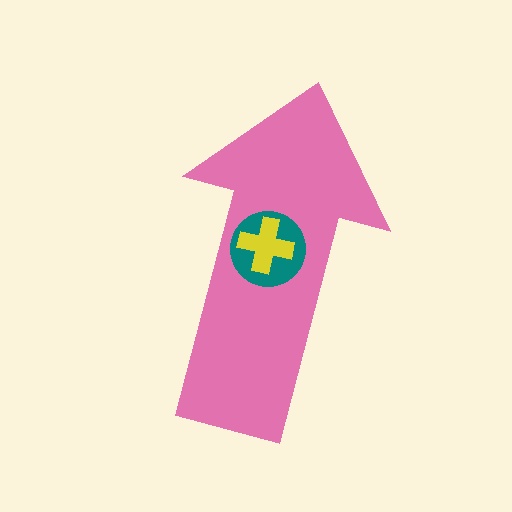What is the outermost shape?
The pink arrow.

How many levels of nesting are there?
3.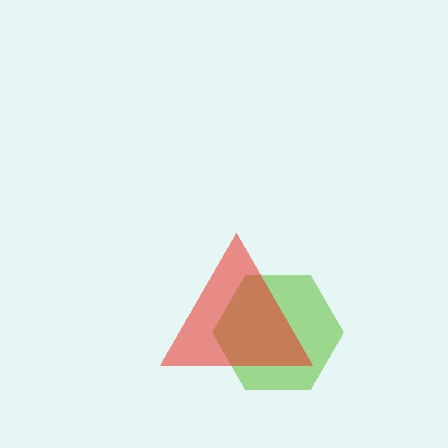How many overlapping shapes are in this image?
There are 2 overlapping shapes in the image.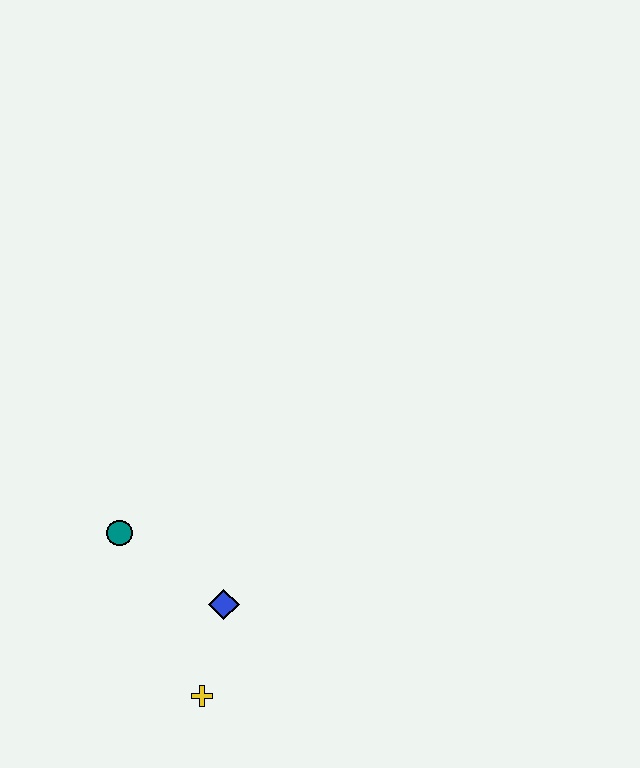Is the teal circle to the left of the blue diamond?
Yes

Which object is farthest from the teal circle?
The yellow cross is farthest from the teal circle.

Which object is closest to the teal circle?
The blue diamond is closest to the teal circle.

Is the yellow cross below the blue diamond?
Yes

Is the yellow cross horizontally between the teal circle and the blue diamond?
Yes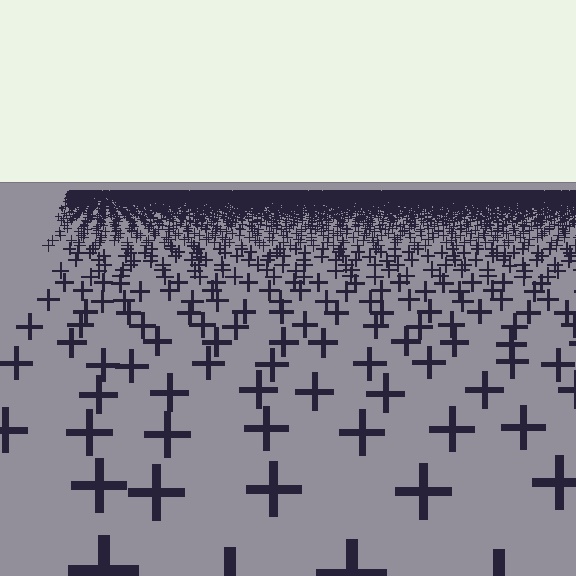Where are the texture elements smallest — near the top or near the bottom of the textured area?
Near the top.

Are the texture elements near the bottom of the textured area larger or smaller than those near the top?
Larger. Near the bottom, elements are closer to the viewer and appear at a bigger on-screen size.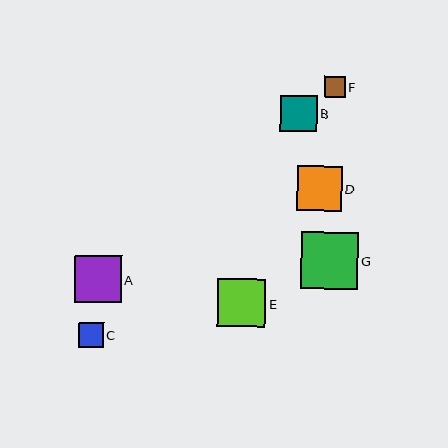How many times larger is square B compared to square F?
Square B is approximately 1.8 times the size of square F.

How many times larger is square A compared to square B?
Square A is approximately 1.3 times the size of square B.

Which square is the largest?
Square G is the largest with a size of approximately 57 pixels.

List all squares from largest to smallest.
From largest to smallest: G, E, A, D, B, C, F.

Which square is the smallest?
Square F is the smallest with a size of approximately 21 pixels.